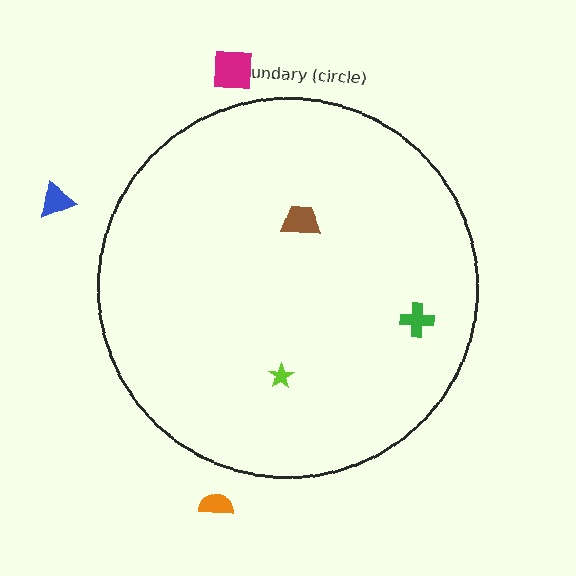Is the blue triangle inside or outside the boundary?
Outside.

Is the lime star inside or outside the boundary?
Inside.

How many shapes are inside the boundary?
3 inside, 3 outside.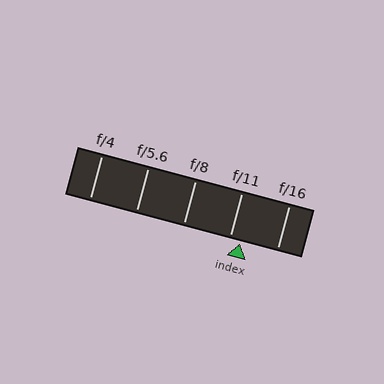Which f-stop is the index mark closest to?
The index mark is closest to f/11.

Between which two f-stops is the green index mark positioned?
The index mark is between f/11 and f/16.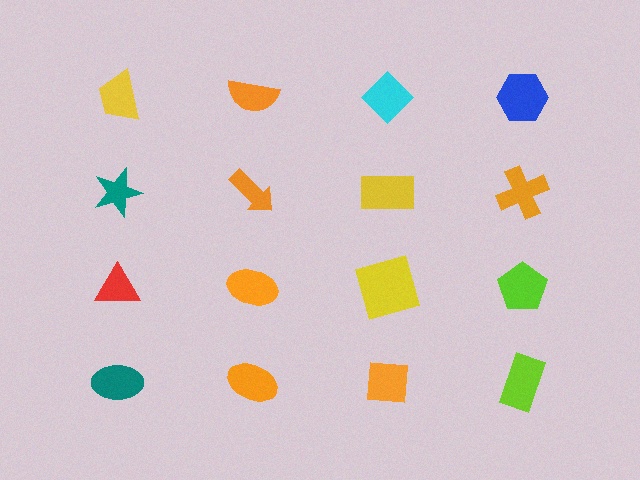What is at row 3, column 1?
A red triangle.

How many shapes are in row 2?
4 shapes.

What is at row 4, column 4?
A lime rectangle.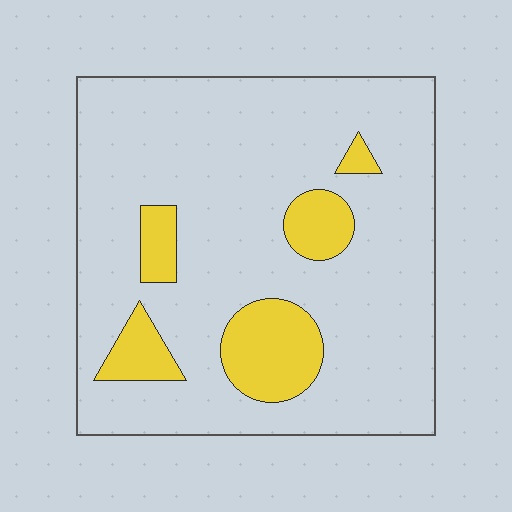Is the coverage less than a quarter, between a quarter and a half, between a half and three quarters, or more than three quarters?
Less than a quarter.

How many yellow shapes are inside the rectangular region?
5.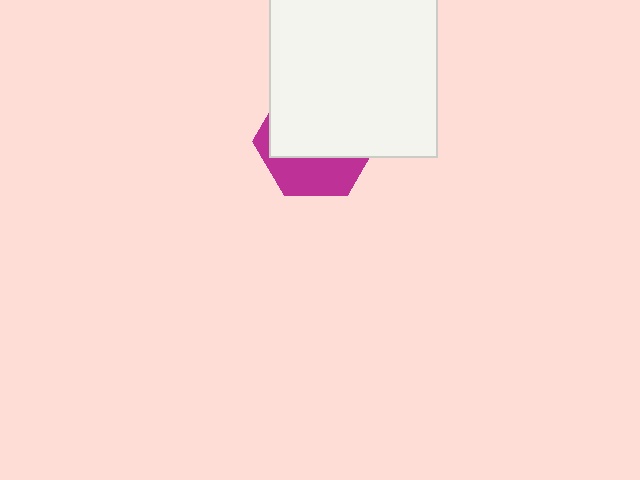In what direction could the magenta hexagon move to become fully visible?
The magenta hexagon could move down. That would shift it out from behind the white square entirely.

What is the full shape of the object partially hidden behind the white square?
The partially hidden object is a magenta hexagon.